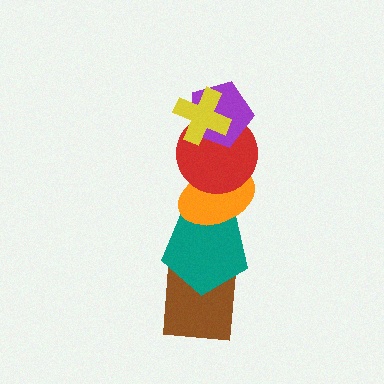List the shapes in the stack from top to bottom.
From top to bottom: the yellow cross, the purple pentagon, the red circle, the orange ellipse, the teal pentagon, the brown square.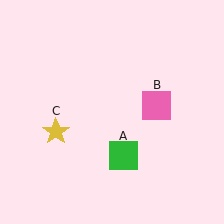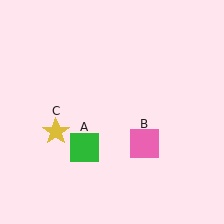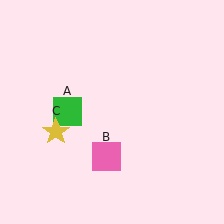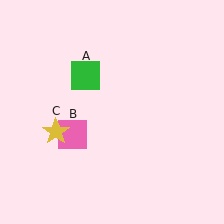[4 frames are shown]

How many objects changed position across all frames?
2 objects changed position: green square (object A), pink square (object B).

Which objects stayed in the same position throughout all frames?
Yellow star (object C) remained stationary.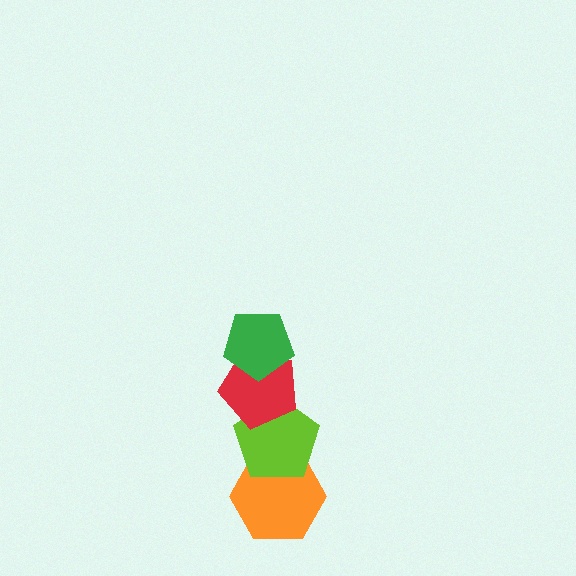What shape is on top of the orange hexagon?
The lime pentagon is on top of the orange hexagon.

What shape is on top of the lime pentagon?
The red pentagon is on top of the lime pentagon.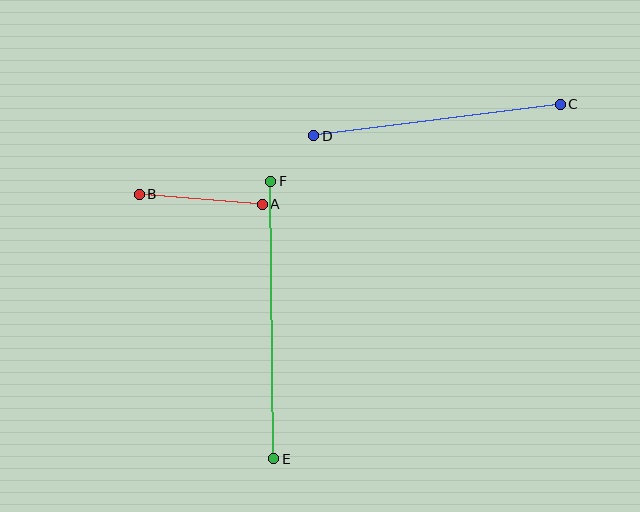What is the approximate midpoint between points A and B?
The midpoint is at approximately (201, 199) pixels.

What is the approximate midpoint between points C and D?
The midpoint is at approximately (437, 120) pixels.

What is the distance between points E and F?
The distance is approximately 278 pixels.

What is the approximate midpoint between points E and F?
The midpoint is at approximately (272, 320) pixels.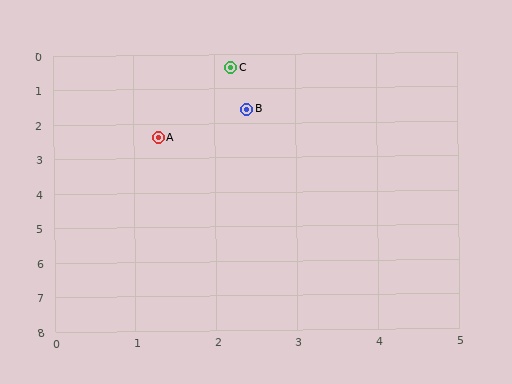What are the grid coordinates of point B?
Point B is at approximately (2.4, 1.6).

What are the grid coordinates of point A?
Point A is at approximately (1.3, 2.4).